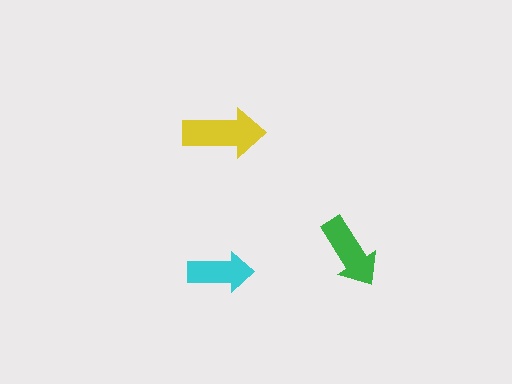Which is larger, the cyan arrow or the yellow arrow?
The yellow one.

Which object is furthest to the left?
The cyan arrow is leftmost.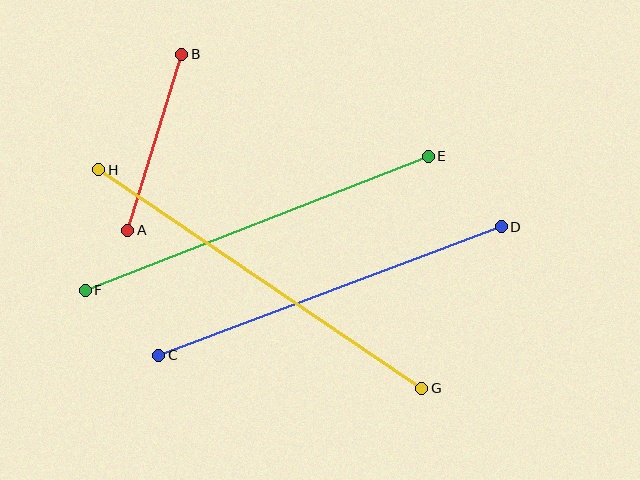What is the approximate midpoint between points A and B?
The midpoint is at approximately (155, 142) pixels.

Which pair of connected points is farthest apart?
Points G and H are farthest apart.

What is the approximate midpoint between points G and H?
The midpoint is at approximately (260, 279) pixels.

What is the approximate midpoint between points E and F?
The midpoint is at approximately (257, 223) pixels.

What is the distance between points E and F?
The distance is approximately 368 pixels.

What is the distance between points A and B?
The distance is approximately 184 pixels.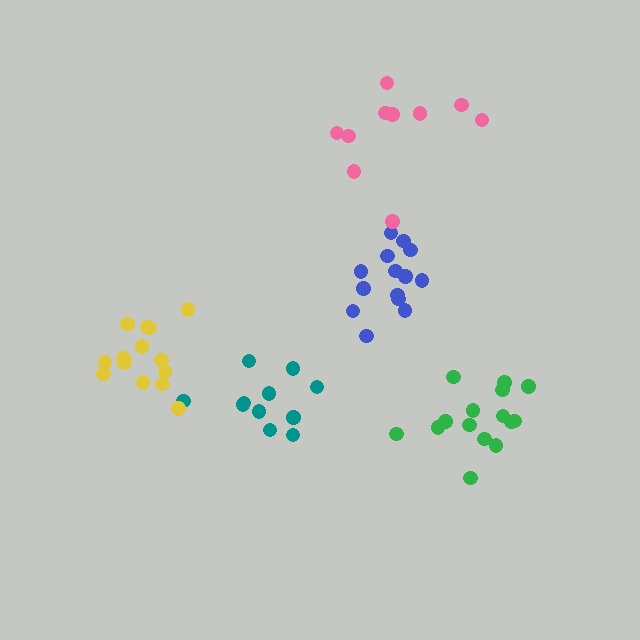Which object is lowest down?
The green cluster is bottommost.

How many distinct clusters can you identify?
There are 5 distinct clusters.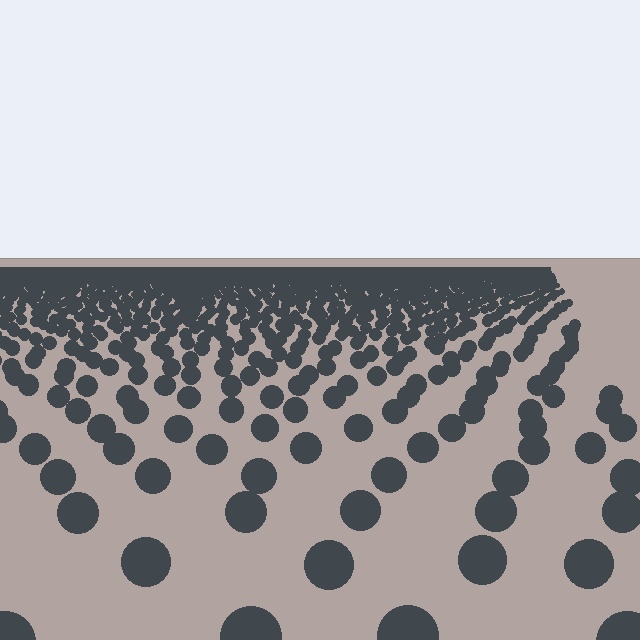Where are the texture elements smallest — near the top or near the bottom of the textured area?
Near the top.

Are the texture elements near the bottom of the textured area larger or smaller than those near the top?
Larger. Near the bottom, elements are closer to the viewer and appear at a bigger on-screen size.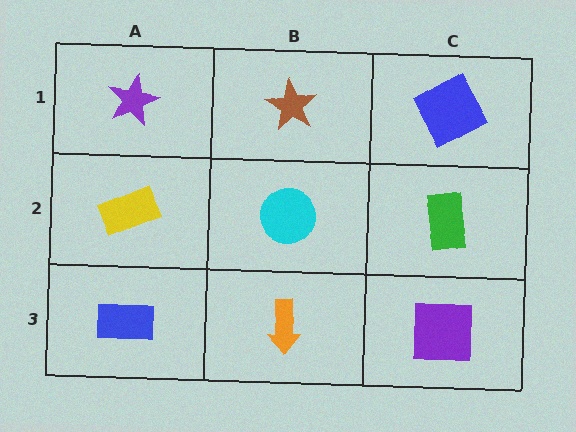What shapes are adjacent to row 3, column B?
A cyan circle (row 2, column B), a blue rectangle (row 3, column A), a purple square (row 3, column C).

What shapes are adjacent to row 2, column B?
A brown star (row 1, column B), an orange arrow (row 3, column B), a yellow rectangle (row 2, column A), a green rectangle (row 2, column C).